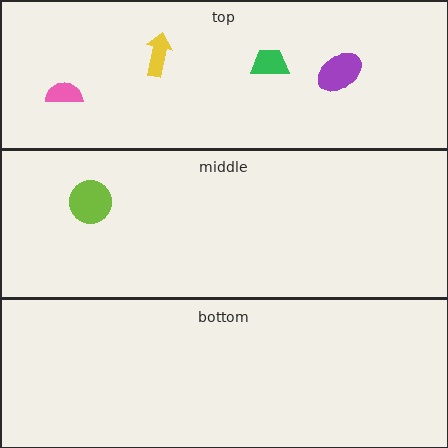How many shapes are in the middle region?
1.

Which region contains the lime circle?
The middle region.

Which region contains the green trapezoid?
The top region.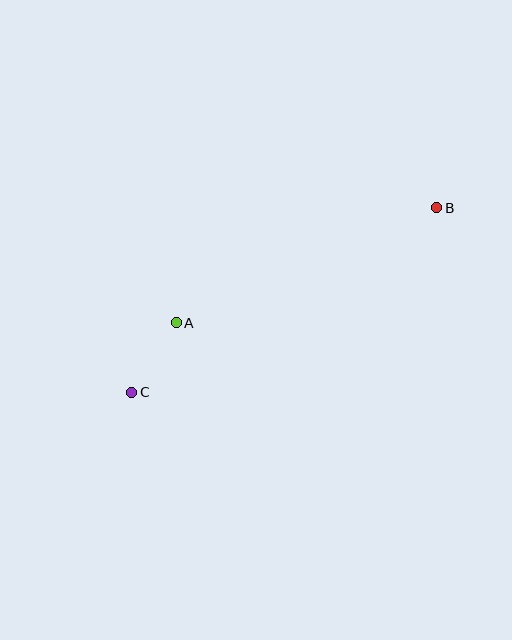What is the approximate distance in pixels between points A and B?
The distance between A and B is approximately 285 pixels.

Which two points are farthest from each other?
Points B and C are farthest from each other.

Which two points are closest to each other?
Points A and C are closest to each other.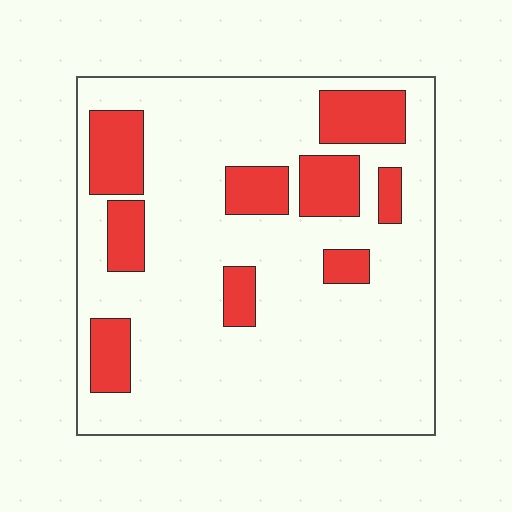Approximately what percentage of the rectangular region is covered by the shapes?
Approximately 20%.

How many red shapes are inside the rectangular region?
9.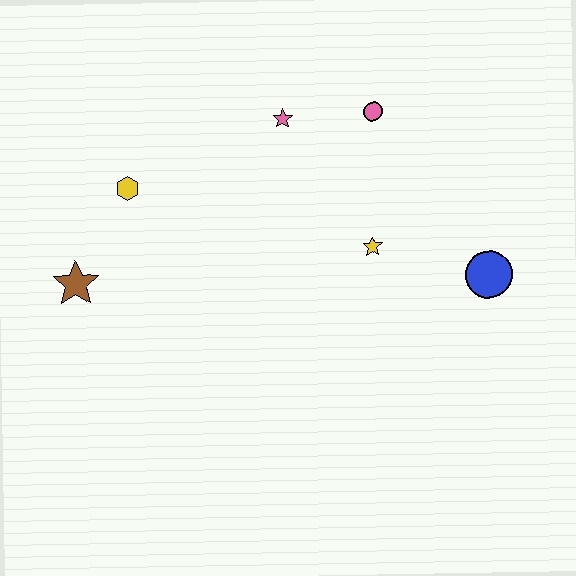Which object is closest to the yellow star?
The blue circle is closest to the yellow star.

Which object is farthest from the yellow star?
The brown star is farthest from the yellow star.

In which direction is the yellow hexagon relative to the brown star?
The yellow hexagon is above the brown star.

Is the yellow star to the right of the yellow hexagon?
Yes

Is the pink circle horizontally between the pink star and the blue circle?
Yes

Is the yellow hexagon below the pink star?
Yes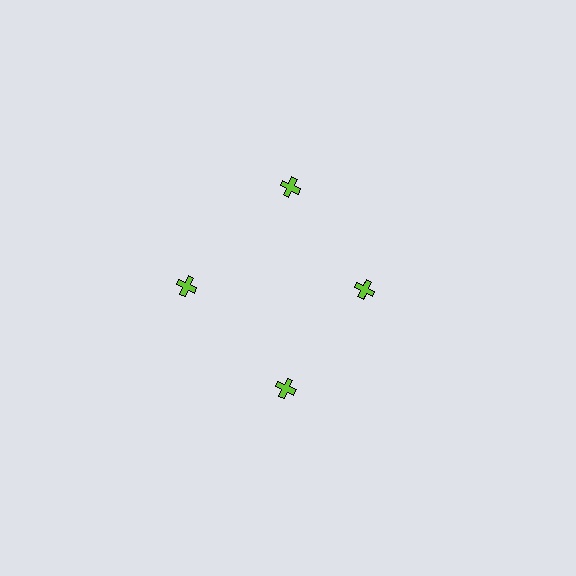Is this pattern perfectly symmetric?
No. The 4 lime crosses are arranged in a ring, but one element near the 3 o'clock position is pulled inward toward the center, breaking the 4-fold rotational symmetry.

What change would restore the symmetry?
The symmetry would be restored by moving it outward, back onto the ring so that all 4 crosses sit at equal angles and equal distance from the center.